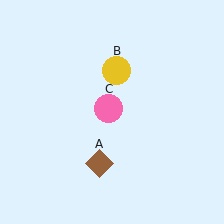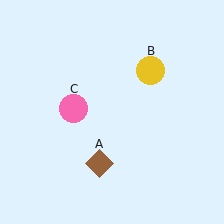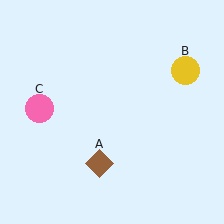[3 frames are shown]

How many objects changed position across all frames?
2 objects changed position: yellow circle (object B), pink circle (object C).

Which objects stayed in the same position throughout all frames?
Brown diamond (object A) remained stationary.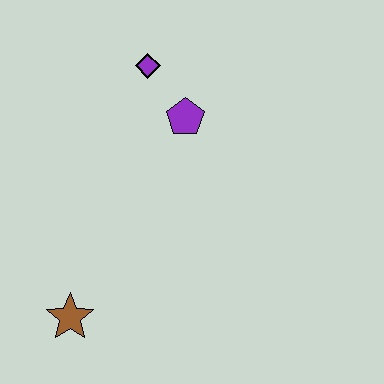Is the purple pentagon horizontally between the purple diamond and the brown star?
No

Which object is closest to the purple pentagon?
The purple diamond is closest to the purple pentagon.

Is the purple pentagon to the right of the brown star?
Yes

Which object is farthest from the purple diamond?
The brown star is farthest from the purple diamond.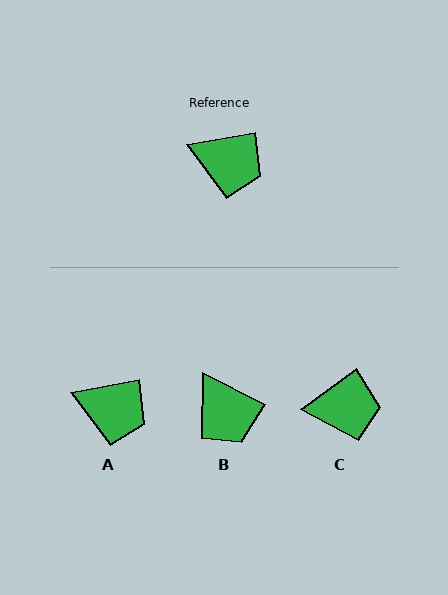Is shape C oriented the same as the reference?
No, it is off by about 25 degrees.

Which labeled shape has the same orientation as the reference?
A.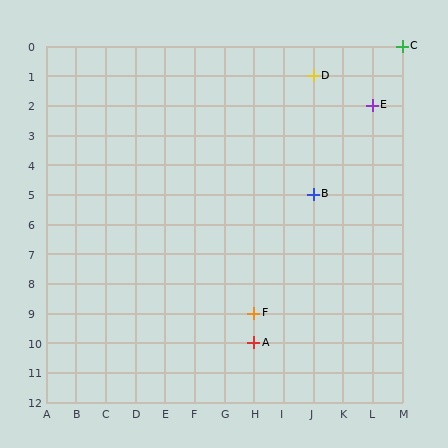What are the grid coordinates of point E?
Point E is at grid coordinates (L, 2).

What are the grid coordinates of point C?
Point C is at grid coordinates (M, 0).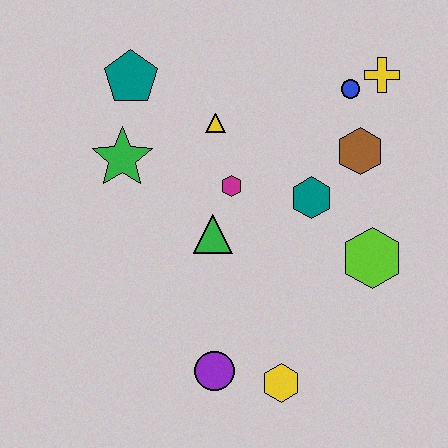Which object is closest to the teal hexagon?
The brown hexagon is closest to the teal hexagon.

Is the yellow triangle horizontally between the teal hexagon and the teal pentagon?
Yes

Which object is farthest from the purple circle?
The yellow cross is farthest from the purple circle.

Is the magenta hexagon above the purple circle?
Yes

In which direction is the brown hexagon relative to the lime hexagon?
The brown hexagon is above the lime hexagon.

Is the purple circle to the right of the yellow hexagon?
No